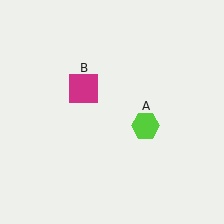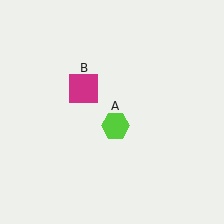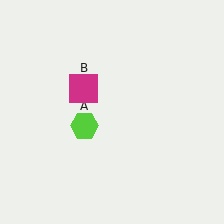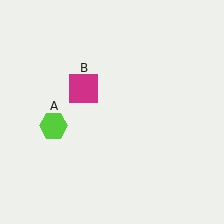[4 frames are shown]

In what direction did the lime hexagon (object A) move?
The lime hexagon (object A) moved left.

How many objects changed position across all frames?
1 object changed position: lime hexagon (object A).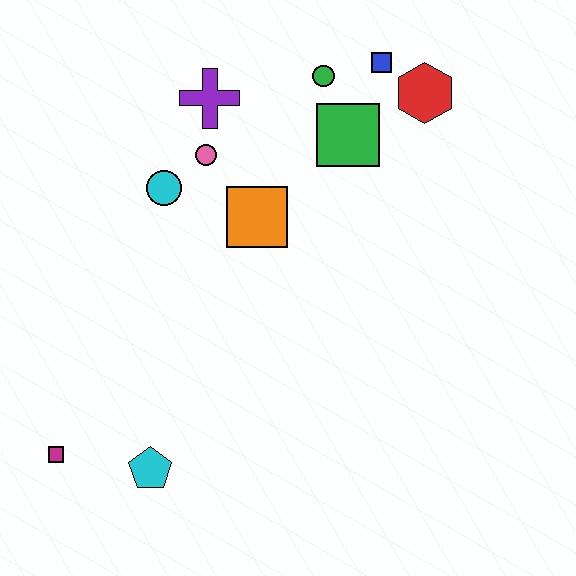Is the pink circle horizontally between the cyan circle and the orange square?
Yes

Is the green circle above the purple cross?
Yes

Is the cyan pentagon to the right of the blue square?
No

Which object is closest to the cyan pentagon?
The magenta square is closest to the cyan pentagon.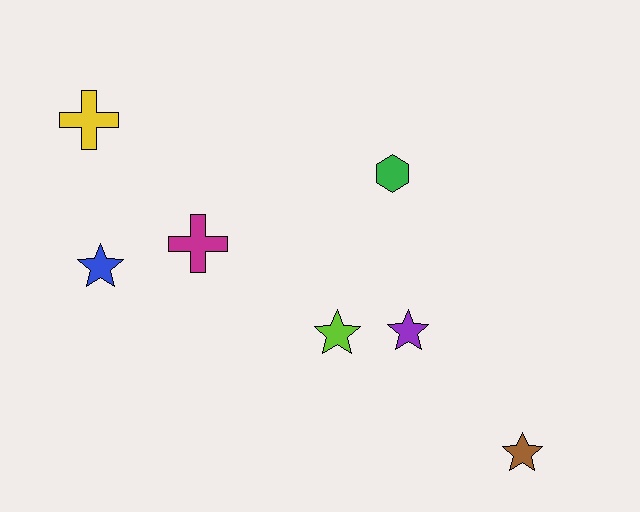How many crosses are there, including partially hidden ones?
There are 2 crosses.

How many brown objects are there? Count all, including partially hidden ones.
There is 1 brown object.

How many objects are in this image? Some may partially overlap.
There are 7 objects.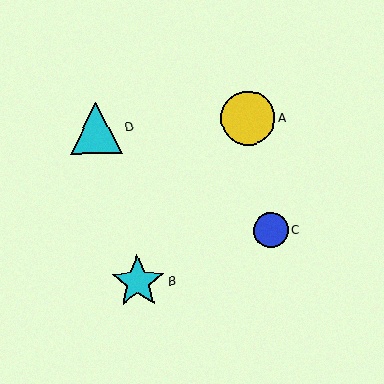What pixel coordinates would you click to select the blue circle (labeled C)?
Click at (271, 230) to select the blue circle C.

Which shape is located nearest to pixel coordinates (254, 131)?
The yellow circle (labeled A) at (248, 118) is nearest to that location.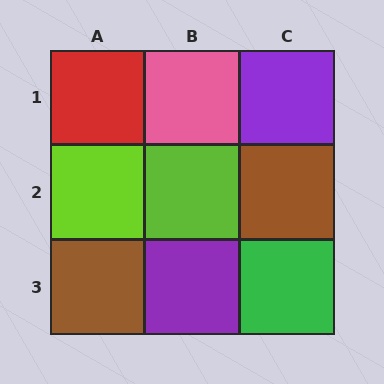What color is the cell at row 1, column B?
Pink.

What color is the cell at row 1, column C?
Purple.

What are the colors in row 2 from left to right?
Lime, lime, brown.